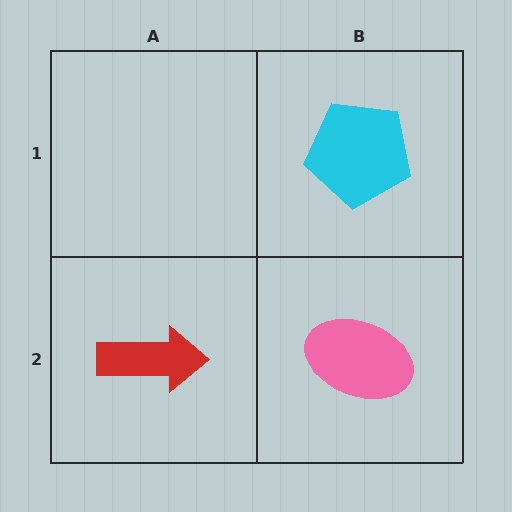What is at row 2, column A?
A red arrow.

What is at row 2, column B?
A pink ellipse.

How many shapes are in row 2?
2 shapes.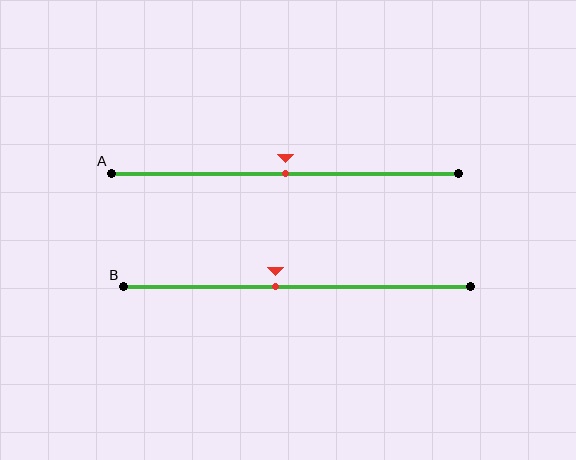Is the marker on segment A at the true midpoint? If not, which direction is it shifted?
Yes, the marker on segment A is at the true midpoint.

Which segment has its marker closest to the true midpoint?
Segment A has its marker closest to the true midpoint.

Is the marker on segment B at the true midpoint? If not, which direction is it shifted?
No, the marker on segment B is shifted to the left by about 6% of the segment length.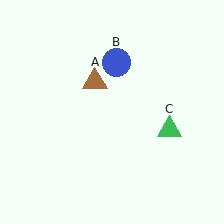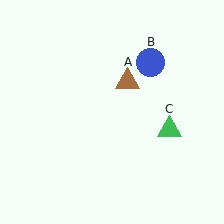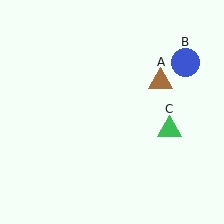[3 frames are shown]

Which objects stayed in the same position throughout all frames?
Green triangle (object C) remained stationary.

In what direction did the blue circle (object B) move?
The blue circle (object B) moved right.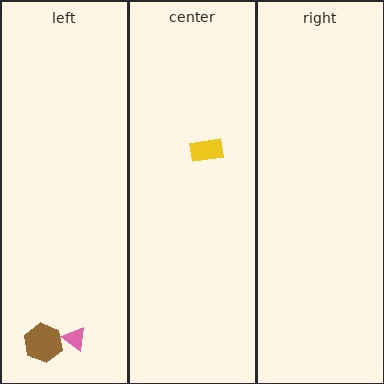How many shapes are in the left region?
2.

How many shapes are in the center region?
1.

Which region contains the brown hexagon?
The left region.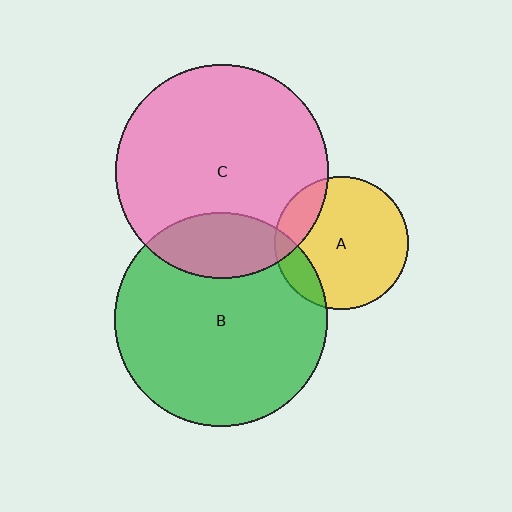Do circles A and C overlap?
Yes.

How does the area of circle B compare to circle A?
Approximately 2.6 times.